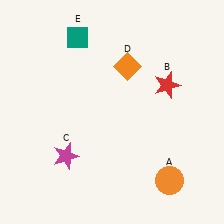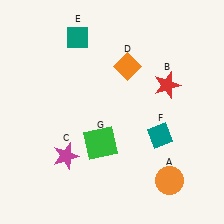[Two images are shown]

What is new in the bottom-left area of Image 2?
A green square (G) was added in the bottom-left area of Image 2.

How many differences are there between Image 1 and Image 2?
There are 2 differences between the two images.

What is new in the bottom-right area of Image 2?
A teal diamond (F) was added in the bottom-right area of Image 2.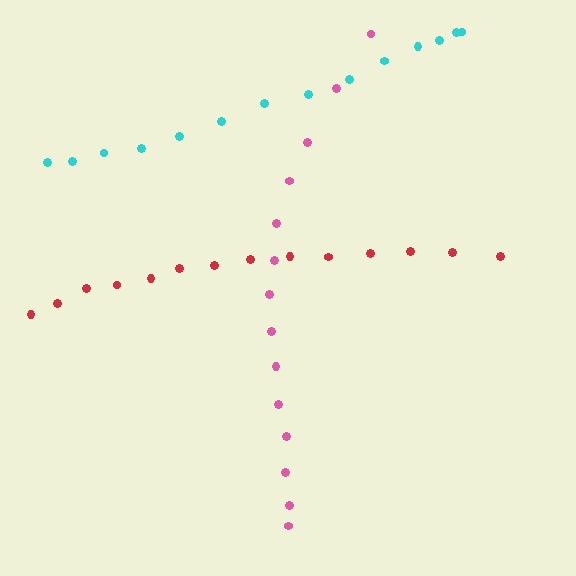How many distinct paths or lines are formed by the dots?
There are 3 distinct paths.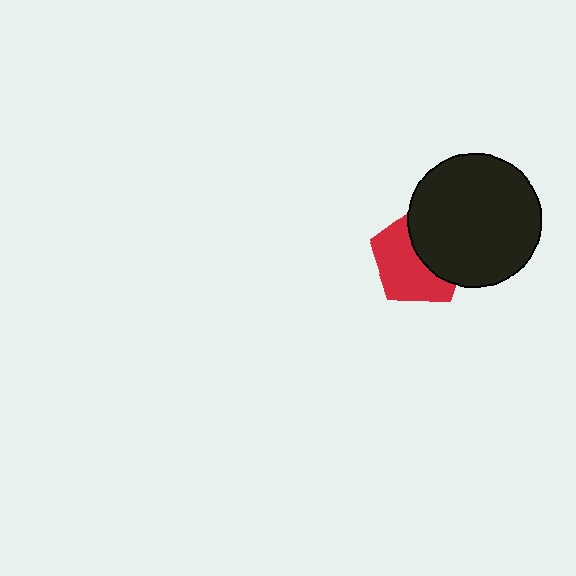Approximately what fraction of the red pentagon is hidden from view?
Roughly 44% of the red pentagon is hidden behind the black circle.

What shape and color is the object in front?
The object in front is a black circle.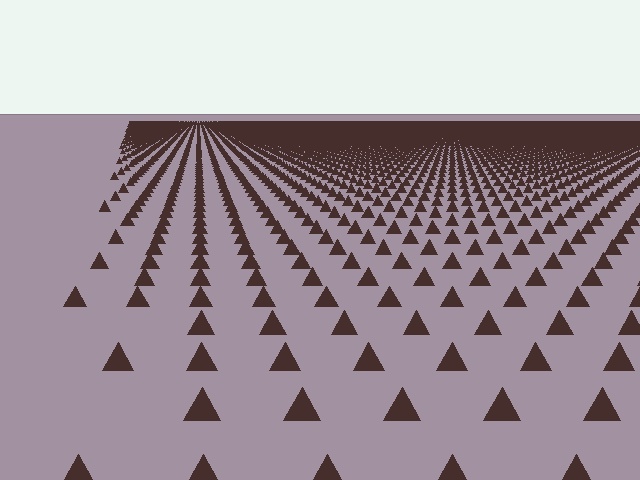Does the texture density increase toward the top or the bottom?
Density increases toward the top.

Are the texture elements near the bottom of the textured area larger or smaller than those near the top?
Larger. Near the bottom, elements are closer to the viewer and appear at a bigger on-screen size.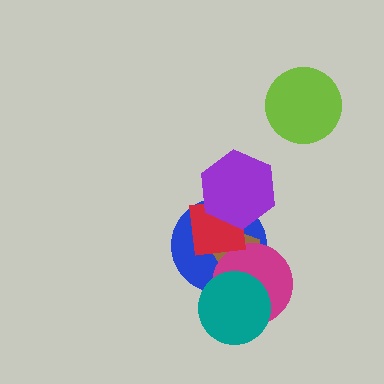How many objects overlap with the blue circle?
5 objects overlap with the blue circle.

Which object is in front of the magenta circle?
The teal circle is in front of the magenta circle.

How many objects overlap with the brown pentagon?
4 objects overlap with the brown pentagon.